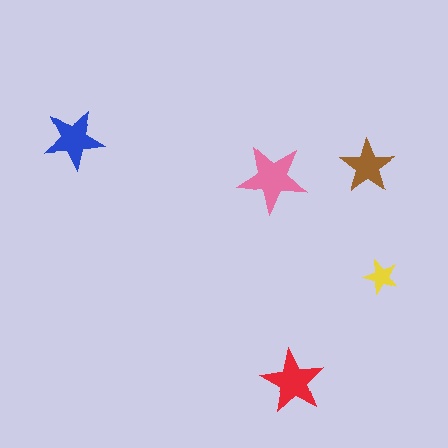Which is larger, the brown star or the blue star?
The blue one.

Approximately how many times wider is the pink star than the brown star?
About 1.5 times wider.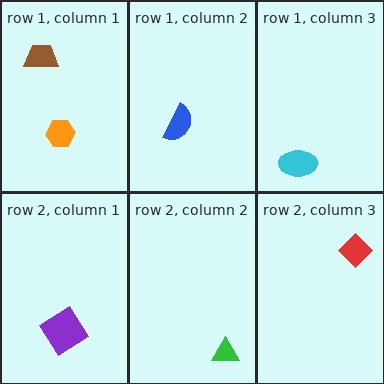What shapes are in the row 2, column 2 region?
The green triangle.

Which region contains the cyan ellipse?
The row 1, column 3 region.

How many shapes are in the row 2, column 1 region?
1.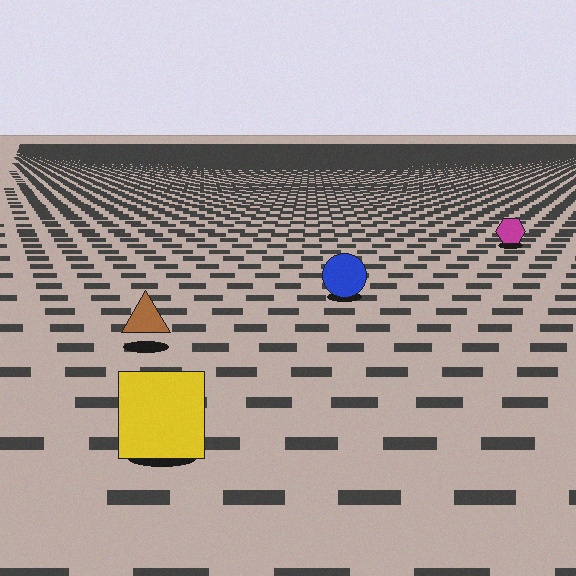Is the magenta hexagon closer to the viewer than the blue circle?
No. The blue circle is closer — you can tell from the texture gradient: the ground texture is coarser near it.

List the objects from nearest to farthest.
From nearest to farthest: the yellow square, the brown triangle, the blue circle, the magenta hexagon.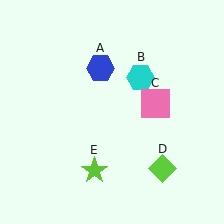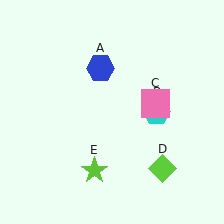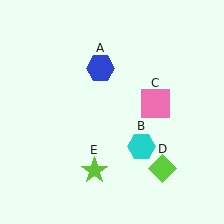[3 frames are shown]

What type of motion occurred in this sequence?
The cyan hexagon (object B) rotated clockwise around the center of the scene.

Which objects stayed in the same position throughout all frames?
Blue hexagon (object A) and pink square (object C) and lime diamond (object D) and lime star (object E) remained stationary.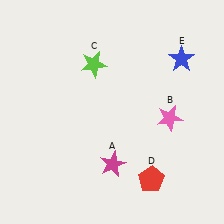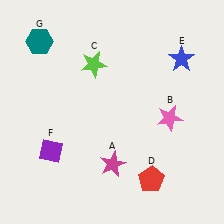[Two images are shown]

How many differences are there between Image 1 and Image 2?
There are 2 differences between the two images.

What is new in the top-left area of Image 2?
A teal hexagon (G) was added in the top-left area of Image 2.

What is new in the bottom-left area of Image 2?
A purple diamond (F) was added in the bottom-left area of Image 2.